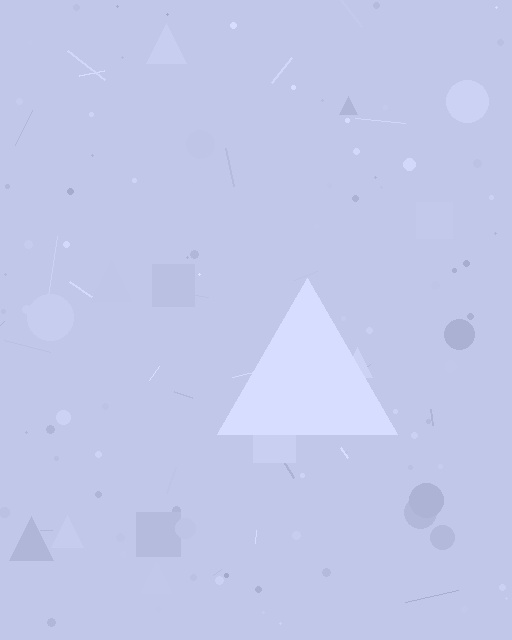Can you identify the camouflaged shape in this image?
The camouflaged shape is a triangle.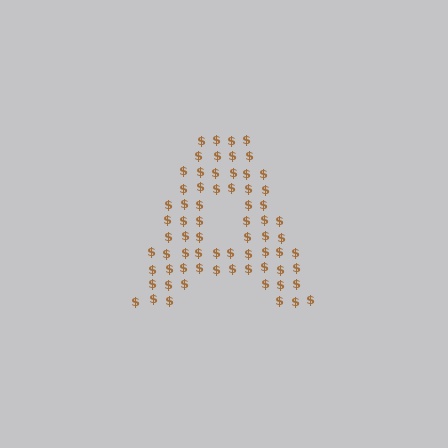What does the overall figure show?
The overall figure shows the letter A.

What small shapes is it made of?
It is made of small dollar signs.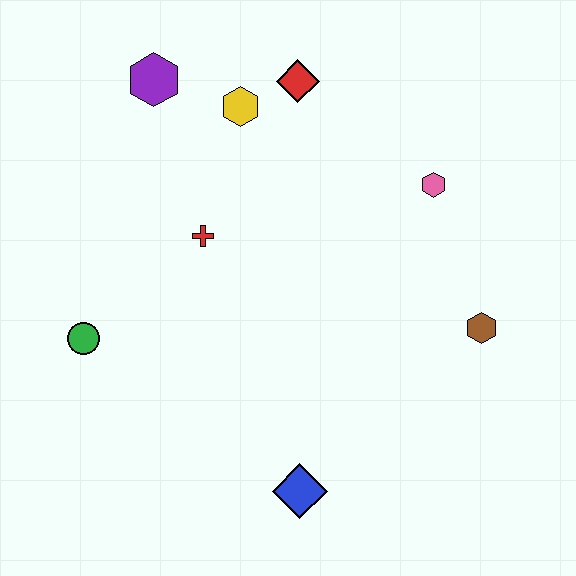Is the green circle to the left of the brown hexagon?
Yes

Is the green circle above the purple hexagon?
No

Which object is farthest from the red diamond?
The blue diamond is farthest from the red diamond.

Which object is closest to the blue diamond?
The brown hexagon is closest to the blue diamond.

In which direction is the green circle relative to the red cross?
The green circle is to the left of the red cross.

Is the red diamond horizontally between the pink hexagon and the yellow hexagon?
Yes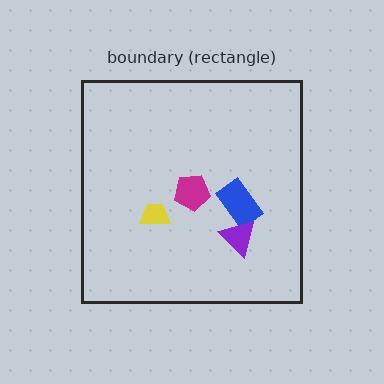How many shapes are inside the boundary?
4 inside, 0 outside.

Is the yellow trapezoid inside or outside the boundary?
Inside.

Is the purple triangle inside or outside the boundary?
Inside.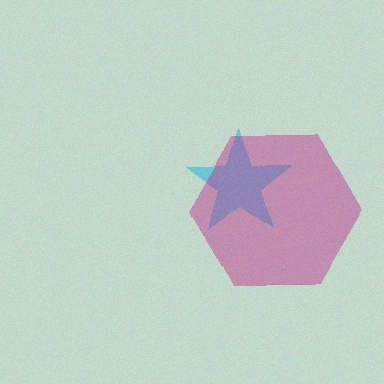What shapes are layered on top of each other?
The layered shapes are: a cyan star, a magenta hexagon.